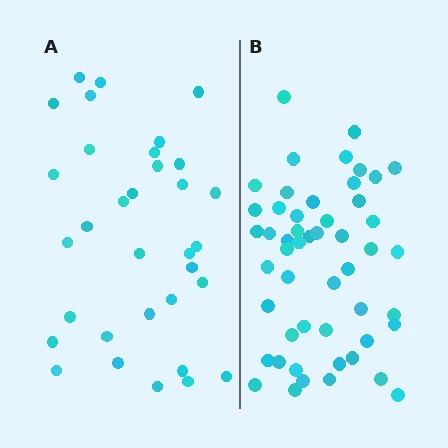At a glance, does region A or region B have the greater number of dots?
Region B (the right region) has more dots.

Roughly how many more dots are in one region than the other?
Region B has approximately 20 more dots than region A.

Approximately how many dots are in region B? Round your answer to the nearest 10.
About 50 dots. (The exact count is 51, which rounds to 50.)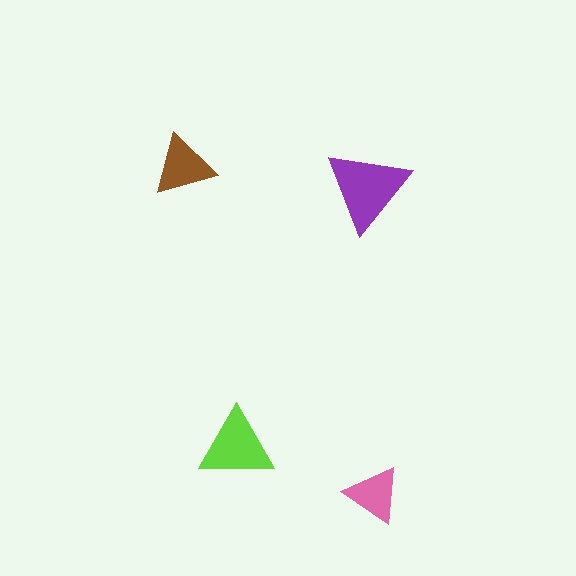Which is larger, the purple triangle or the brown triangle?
The purple one.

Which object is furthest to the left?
The brown triangle is leftmost.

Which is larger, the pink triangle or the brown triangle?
The brown one.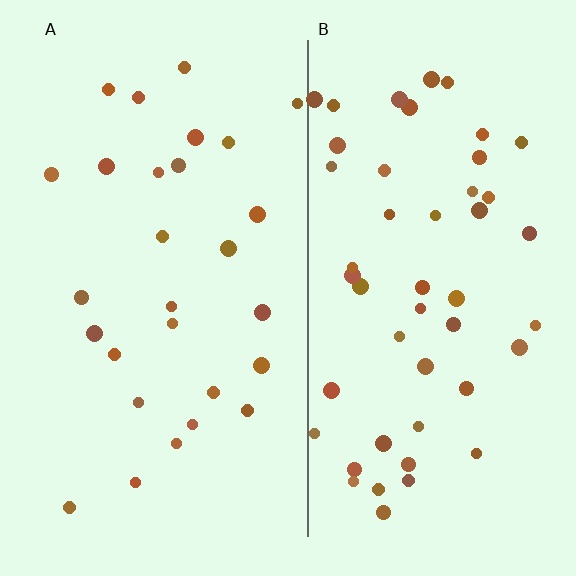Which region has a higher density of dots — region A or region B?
B (the right).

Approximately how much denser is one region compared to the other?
Approximately 1.8× — region B over region A.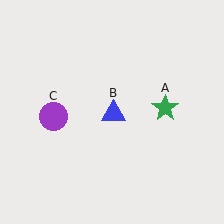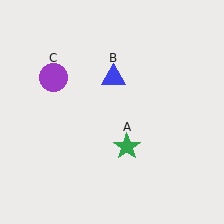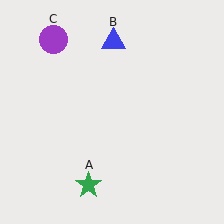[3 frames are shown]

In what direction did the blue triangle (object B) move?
The blue triangle (object B) moved up.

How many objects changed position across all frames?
3 objects changed position: green star (object A), blue triangle (object B), purple circle (object C).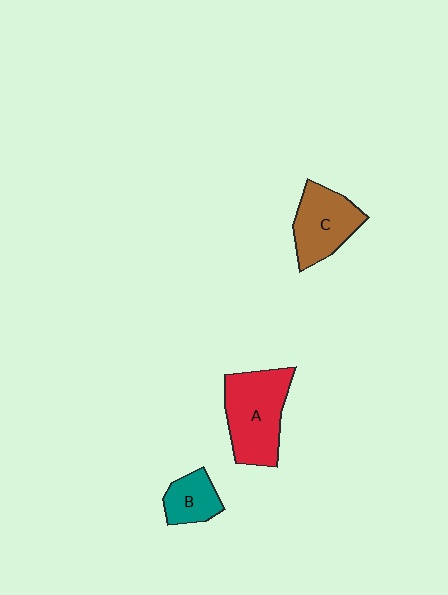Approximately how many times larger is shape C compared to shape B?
Approximately 1.6 times.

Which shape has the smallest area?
Shape B (teal).